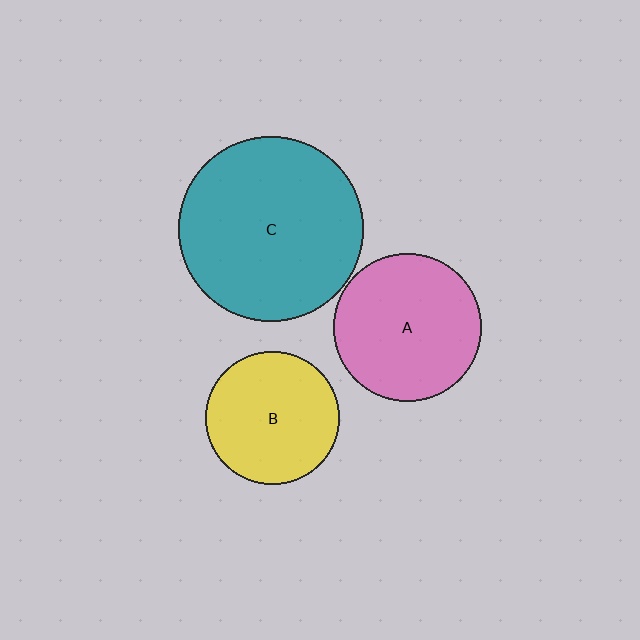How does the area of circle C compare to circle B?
Approximately 1.9 times.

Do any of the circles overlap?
No, none of the circles overlap.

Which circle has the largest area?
Circle C (teal).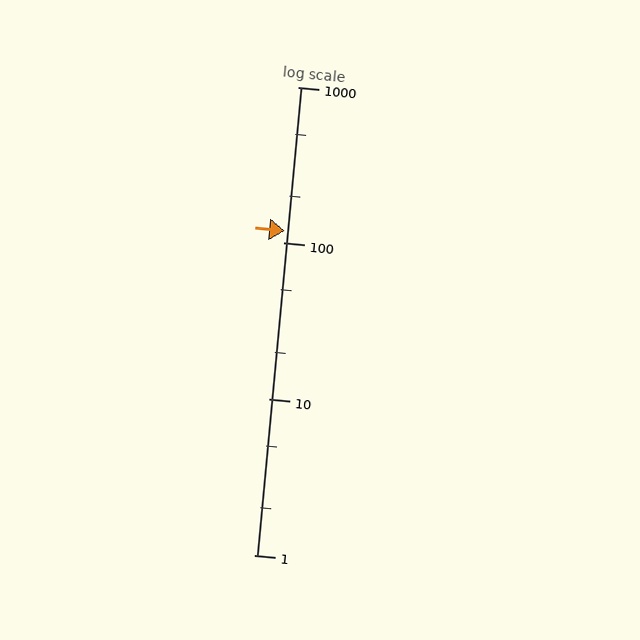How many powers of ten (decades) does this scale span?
The scale spans 3 decades, from 1 to 1000.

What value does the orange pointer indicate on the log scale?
The pointer indicates approximately 120.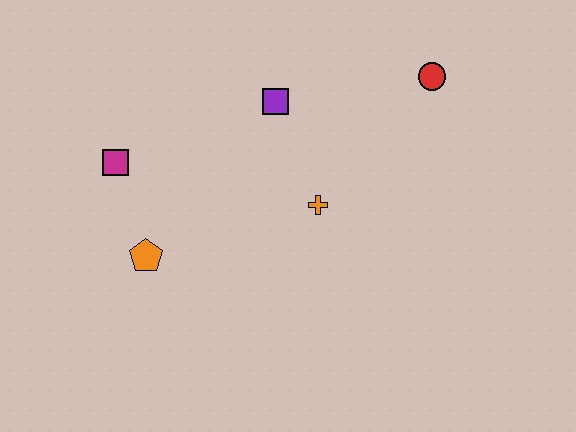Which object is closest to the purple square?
The orange cross is closest to the purple square.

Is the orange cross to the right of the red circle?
No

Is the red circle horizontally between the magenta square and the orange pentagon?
No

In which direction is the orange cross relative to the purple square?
The orange cross is below the purple square.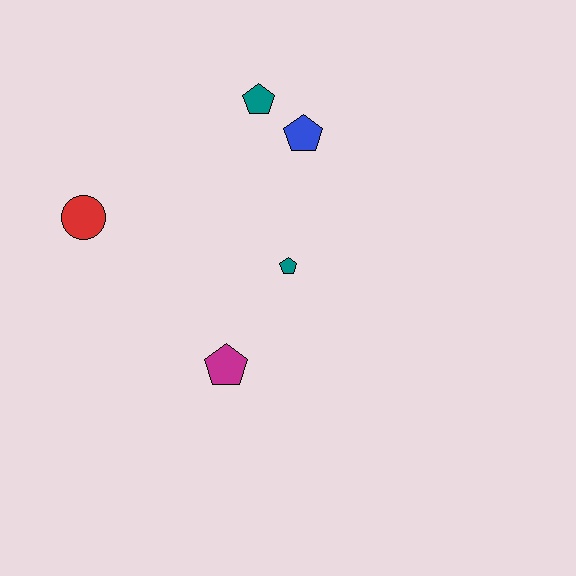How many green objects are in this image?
There are no green objects.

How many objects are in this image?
There are 5 objects.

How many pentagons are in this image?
There are 4 pentagons.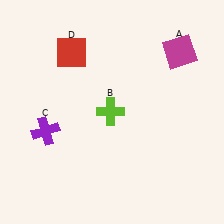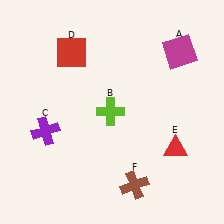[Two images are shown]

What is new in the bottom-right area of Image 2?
A brown cross (F) was added in the bottom-right area of Image 2.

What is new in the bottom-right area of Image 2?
A red triangle (E) was added in the bottom-right area of Image 2.